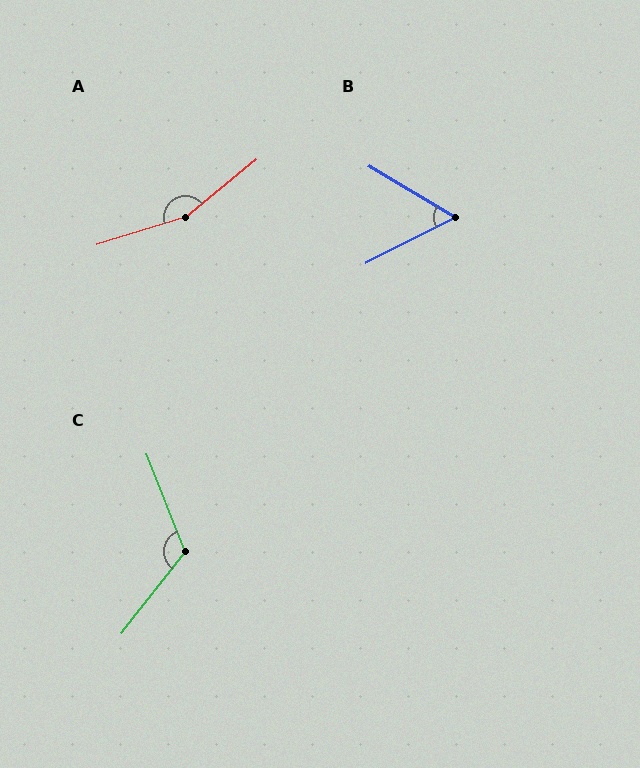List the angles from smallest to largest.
B (57°), C (120°), A (158°).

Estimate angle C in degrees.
Approximately 120 degrees.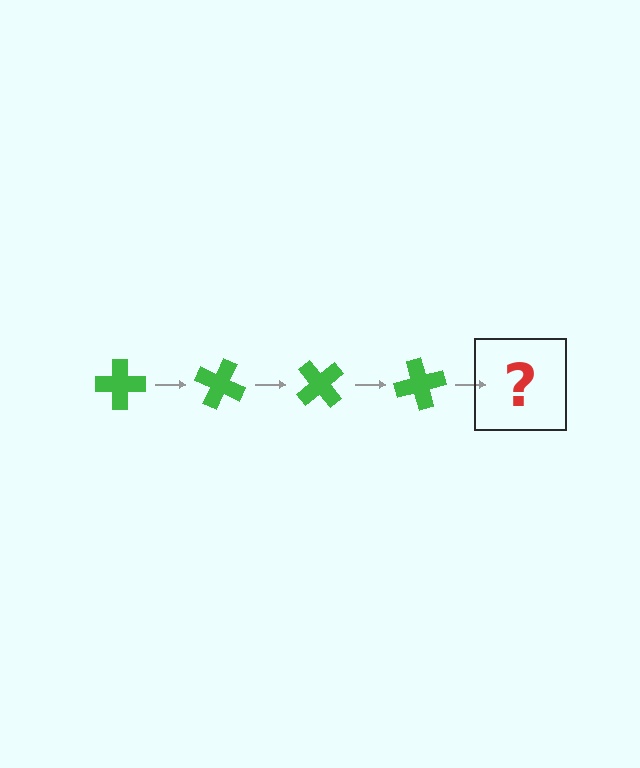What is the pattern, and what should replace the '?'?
The pattern is that the cross rotates 25 degrees each step. The '?' should be a green cross rotated 100 degrees.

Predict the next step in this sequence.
The next step is a green cross rotated 100 degrees.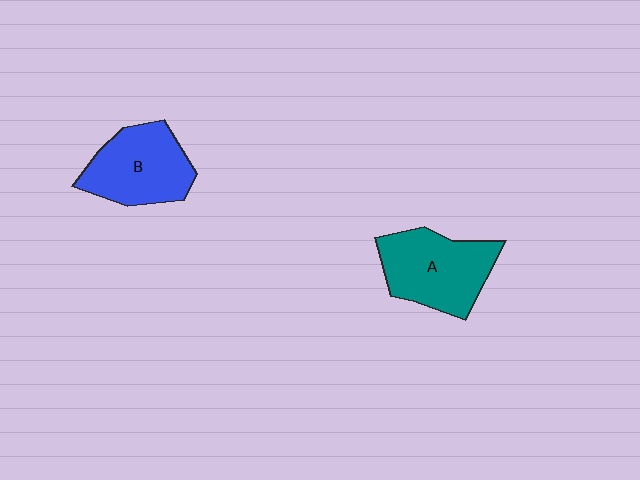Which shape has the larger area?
Shape A (teal).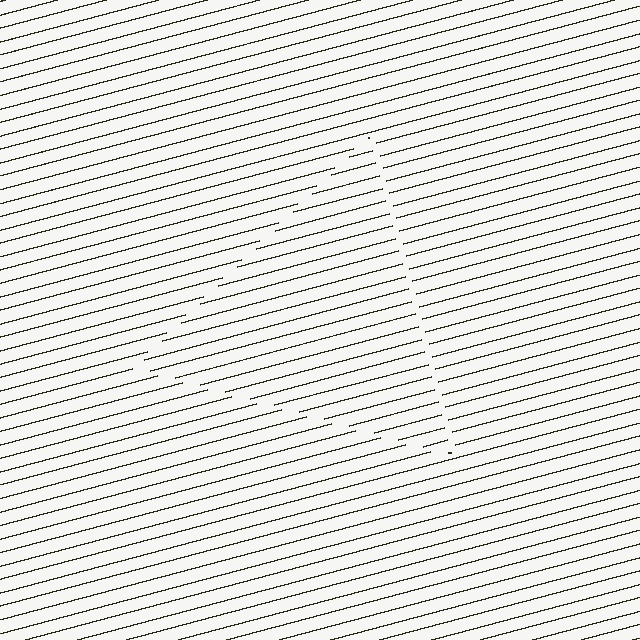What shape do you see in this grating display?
An illusory triangle. The interior of the shape contains the same grating, shifted by half a period — the contour is defined by the phase discontinuity where line-ends from the inner and outer gratings abut.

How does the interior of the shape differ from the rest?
The interior of the shape contains the same grating, shifted by half a period — the contour is defined by the phase discontinuity where line-ends from the inner and outer gratings abut.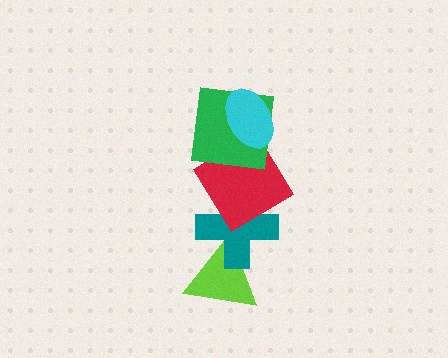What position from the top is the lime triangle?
The lime triangle is 5th from the top.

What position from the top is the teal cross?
The teal cross is 4th from the top.